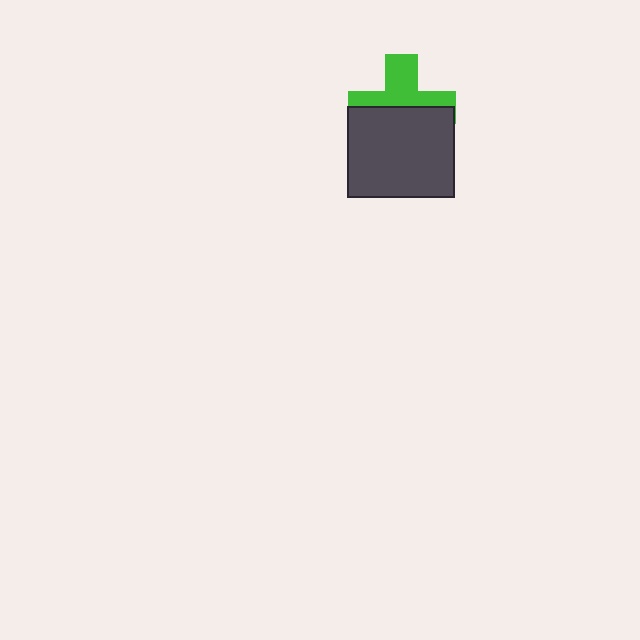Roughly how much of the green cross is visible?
About half of it is visible (roughly 46%).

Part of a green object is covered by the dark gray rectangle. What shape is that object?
It is a cross.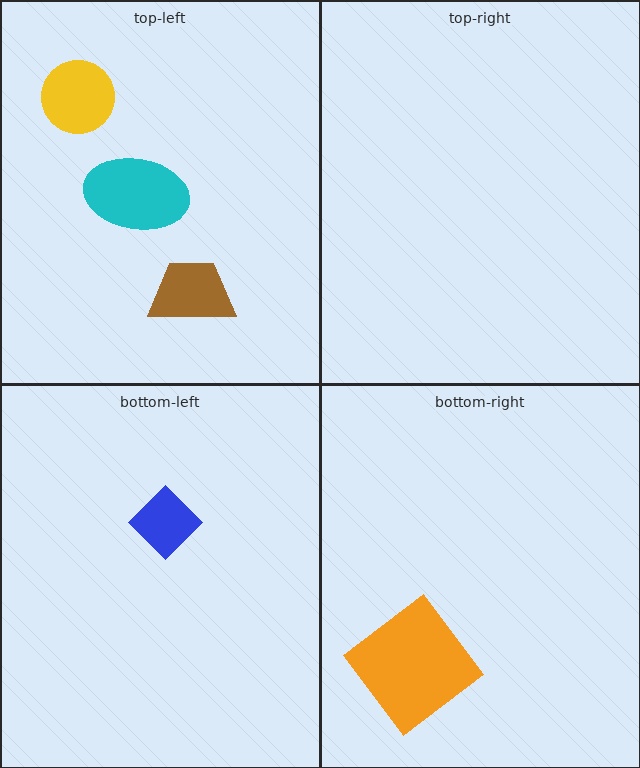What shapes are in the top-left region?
The brown trapezoid, the yellow circle, the cyan ellipse.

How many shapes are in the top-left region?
3.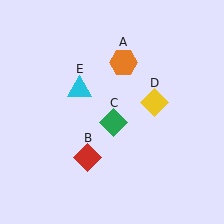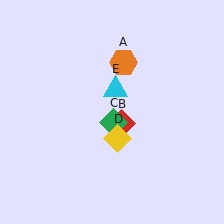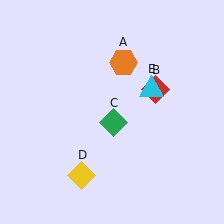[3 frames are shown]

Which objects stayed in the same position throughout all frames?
Orange hexagon (object A) and green diamond (object C) remained stationary.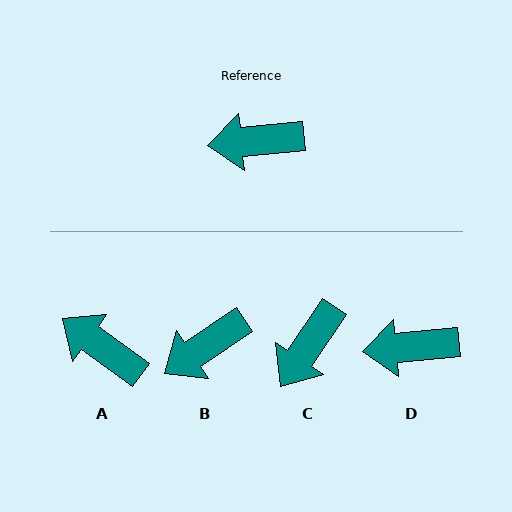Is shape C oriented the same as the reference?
No, it is off by about 51 degrees.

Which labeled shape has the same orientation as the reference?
D.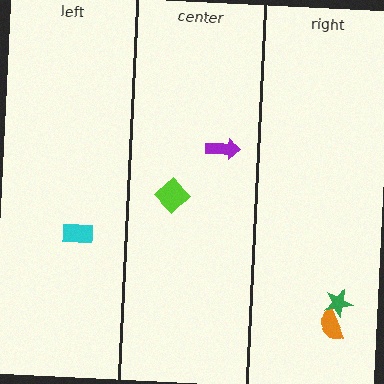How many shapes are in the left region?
1.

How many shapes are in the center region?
2.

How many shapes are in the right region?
2.